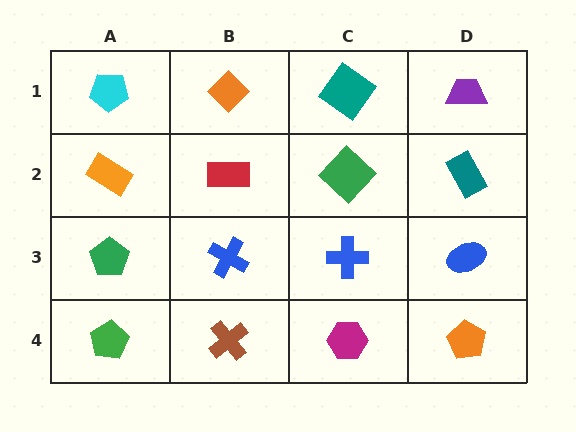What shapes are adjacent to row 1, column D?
A teal rectangle (row 2, column D), a teal diamond (row 1, column C).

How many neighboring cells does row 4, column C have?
3.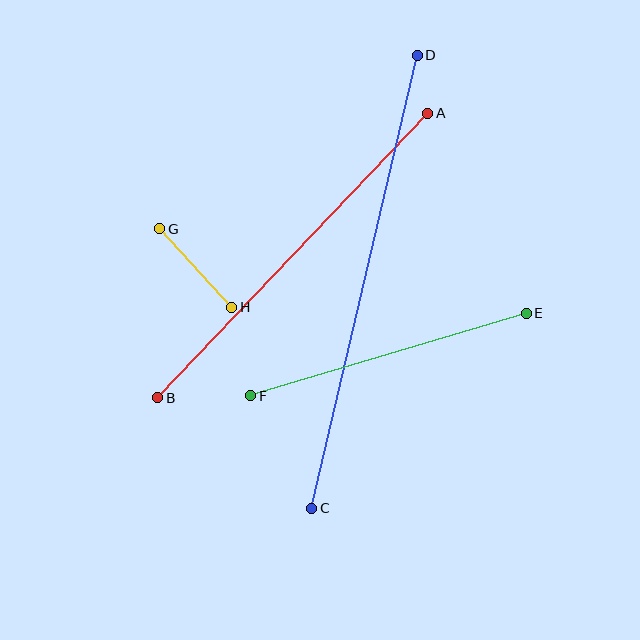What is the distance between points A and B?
The distance is approximately 392 pixels.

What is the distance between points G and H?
The distance is approximately 106 pixels.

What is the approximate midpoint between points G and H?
The midpoint is at approximately (196, 268) pixels.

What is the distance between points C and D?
The distance is approximately 465 pixels.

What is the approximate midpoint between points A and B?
The midpoint is at approximately (293, 255) pixels.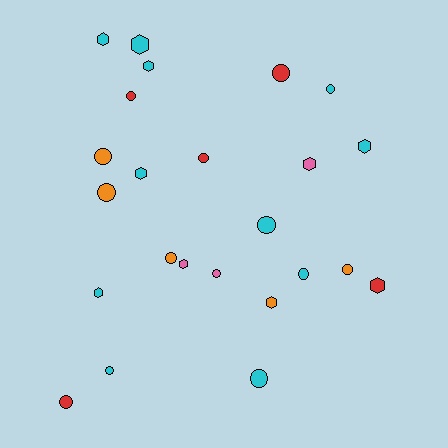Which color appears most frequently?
Cyan, with 11 objects.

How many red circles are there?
There are 4 red circles.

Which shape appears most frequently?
Circle, with 14 objects.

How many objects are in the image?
There are 24 objects.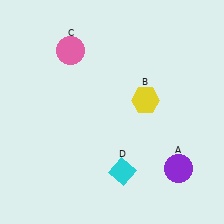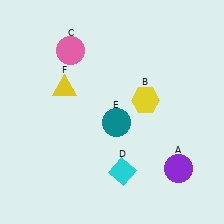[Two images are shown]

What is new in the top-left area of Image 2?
A yellow triangle (F) was added in the top-left area of Image 2.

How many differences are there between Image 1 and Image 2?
There are 2 differences between the two images.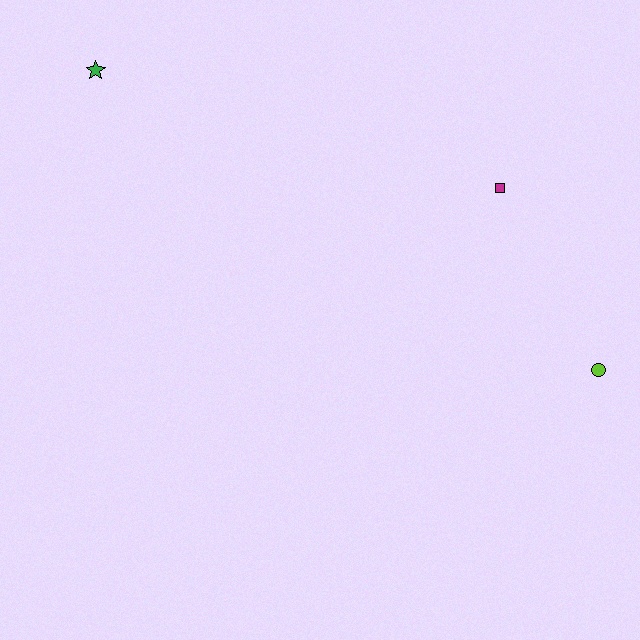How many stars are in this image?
There is 1 star.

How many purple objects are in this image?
There are no purple objects.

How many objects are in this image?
There are 3 objects.